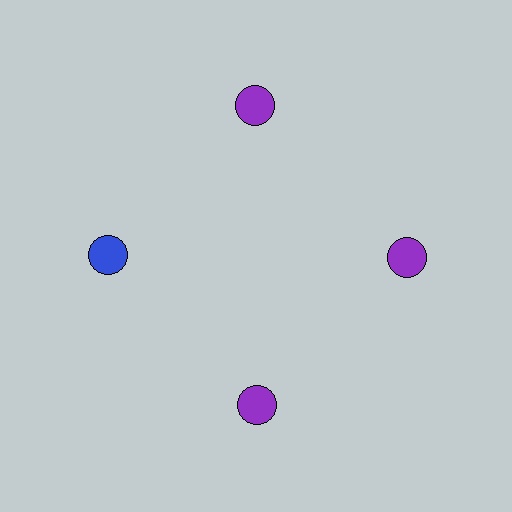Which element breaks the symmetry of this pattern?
The blue circle at roughly the 9 o'clock position breaks the symmetry. All other shapes are purple circles.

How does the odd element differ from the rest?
It has a different color: blue instead of purple.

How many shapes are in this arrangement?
There are 4 shapes arranged in a ring pattern.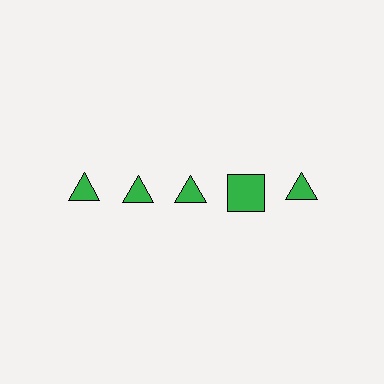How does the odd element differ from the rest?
It has a different shape: square instead of triangle.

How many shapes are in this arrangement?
There are 5 shapes arranged in a grid pattern.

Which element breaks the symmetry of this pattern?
The green square in the top row, second from right column breaks the symmetry. All other shapes are green triangles.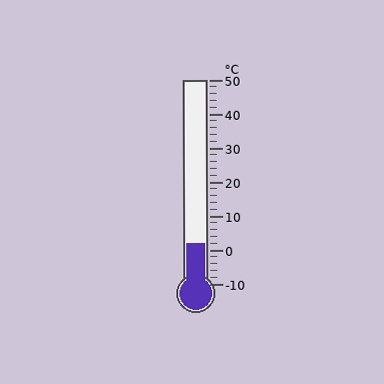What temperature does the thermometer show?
The thermometer shows approximately 2°C.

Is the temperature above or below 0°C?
The temperature is above 0°C.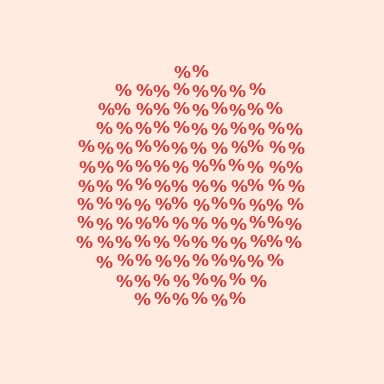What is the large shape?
The large shape is a circle.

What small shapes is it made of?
It is made of small percent signs.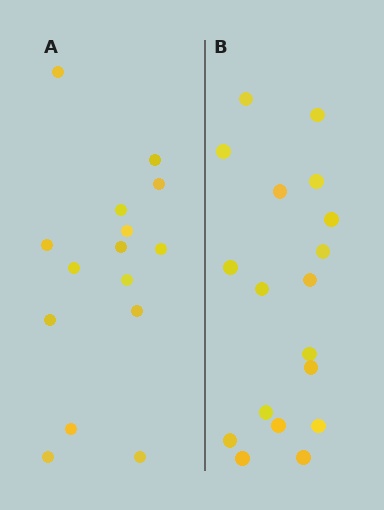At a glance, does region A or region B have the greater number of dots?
Region B (the right region) has more dots.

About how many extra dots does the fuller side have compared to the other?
Region B has just a few more — roughly 2 or 3 more dots than region A.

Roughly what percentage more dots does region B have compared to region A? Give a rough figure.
About 20% more.